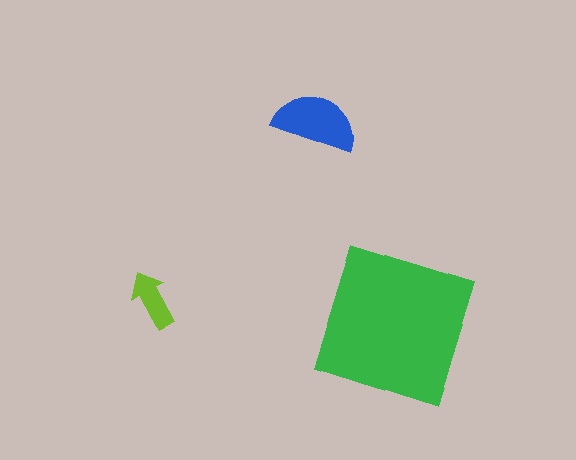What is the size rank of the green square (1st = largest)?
1st.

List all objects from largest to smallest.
The green square, the blue semicircle, the lime arrow.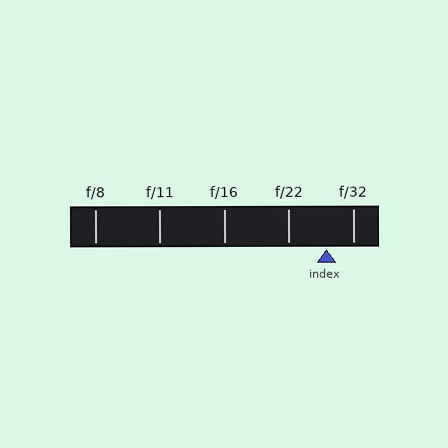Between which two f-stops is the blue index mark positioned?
The index mark is between f/22 and f/32.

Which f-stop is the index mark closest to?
The index mark is closest to f/32.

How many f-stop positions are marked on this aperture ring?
There are 5 f-stop positions marked.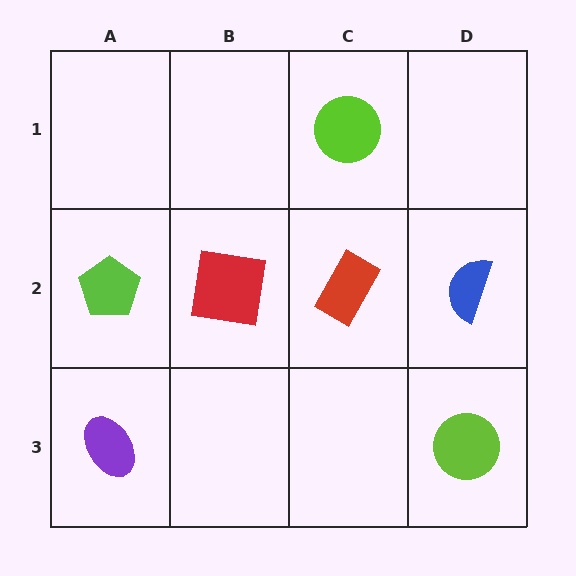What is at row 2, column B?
A red square.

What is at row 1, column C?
A lime circle.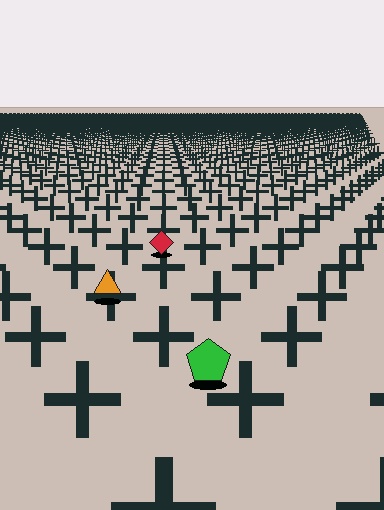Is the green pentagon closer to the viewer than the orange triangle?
Yes. The green pentagon is closer — you can tell from the texture gradient: the ground texture is coarser near it.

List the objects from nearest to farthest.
From nearest to farthest: the green pentagon, the orange triangle, the red diamond.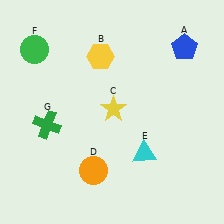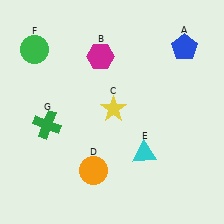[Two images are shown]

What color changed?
The hexagon (B) changed from yellow in Image 1 to magenta in Image 2.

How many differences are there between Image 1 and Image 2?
There is 1 difference between the two images.